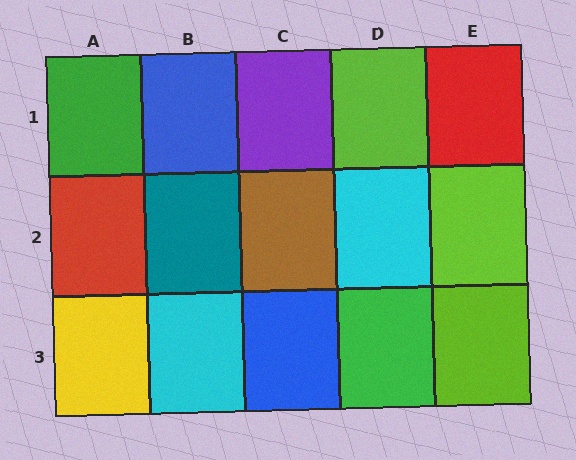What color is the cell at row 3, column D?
Green.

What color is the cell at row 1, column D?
Lime.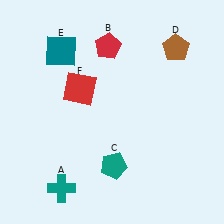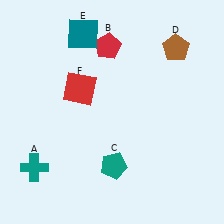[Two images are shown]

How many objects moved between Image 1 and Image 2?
2 objects moved between the two images.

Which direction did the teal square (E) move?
The teal square (E) moved right.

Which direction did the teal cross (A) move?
The teal cross (A) moved left.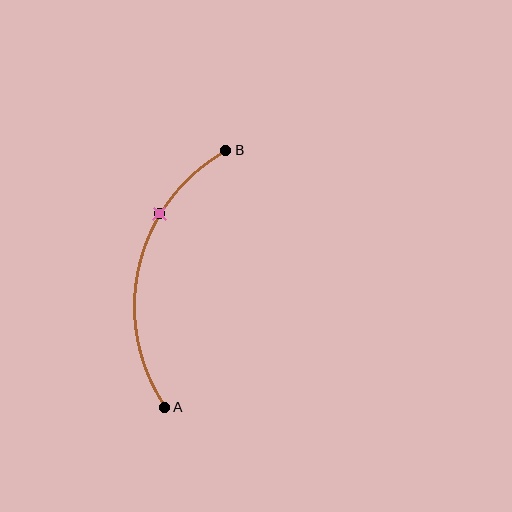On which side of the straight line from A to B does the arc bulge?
The arc bulges to the left of the straight line connecting A and B.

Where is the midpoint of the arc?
The arc midpoint is the point on the curve farthest from the straight line joining A and B. It sits to the left of that line.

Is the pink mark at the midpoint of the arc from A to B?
No. The pink mark lies on the arc but is closer to endpoint B. The arc midpoint would be at the point on the curve equidistant along the arc from both A and B.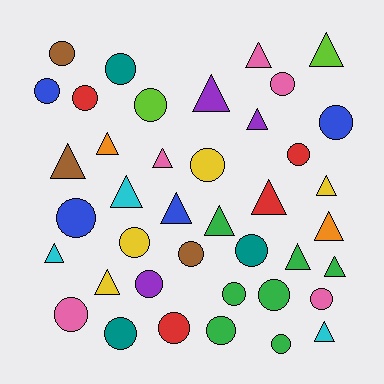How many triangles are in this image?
There are 18 triangles.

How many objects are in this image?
There are 40 objects.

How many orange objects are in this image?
There are 2 orange objects.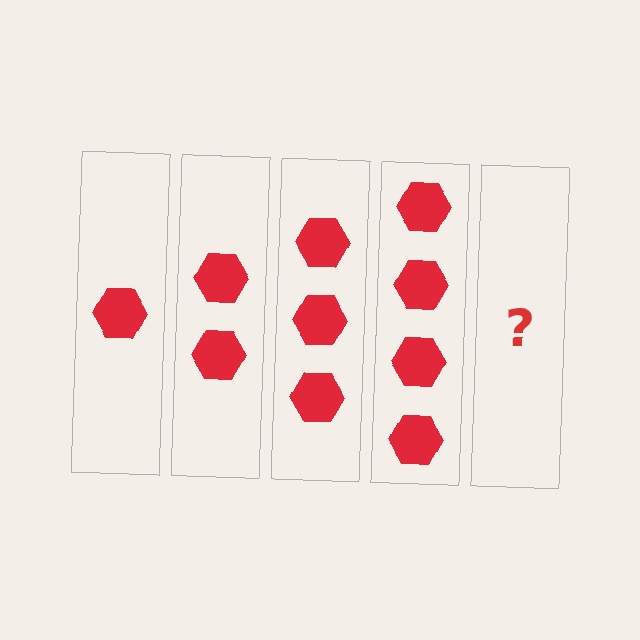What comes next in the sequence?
The next element should be 5 hexagons.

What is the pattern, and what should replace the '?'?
The pattern is that each step adds one more hexagon. The '?' should be 5 hexagons.